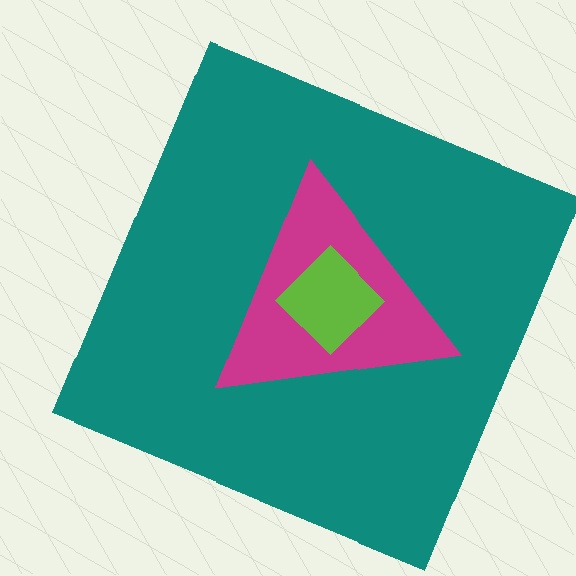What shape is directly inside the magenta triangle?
The lime diamond.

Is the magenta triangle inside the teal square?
Yes.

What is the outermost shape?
The teal square.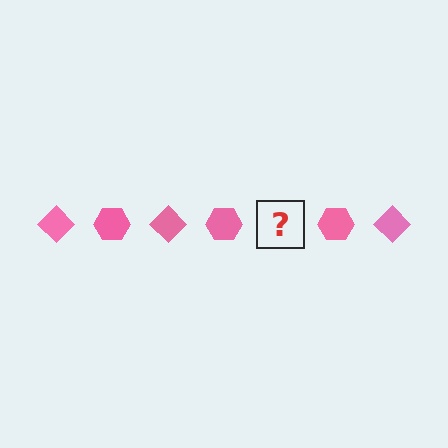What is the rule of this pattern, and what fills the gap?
The rule is that the pattern cycles through diamond, hexagon shapes in pink. The gap should be filled with a pink diamond.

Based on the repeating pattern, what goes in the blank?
The blank should be a pink diamond.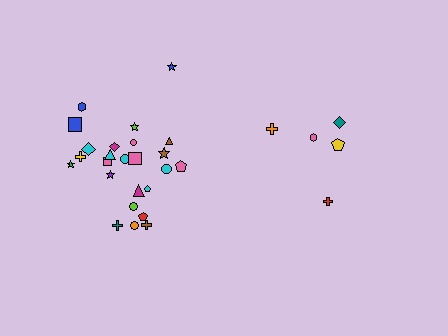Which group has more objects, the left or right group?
The left group.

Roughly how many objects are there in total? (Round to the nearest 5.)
Roughly 30 objects in total.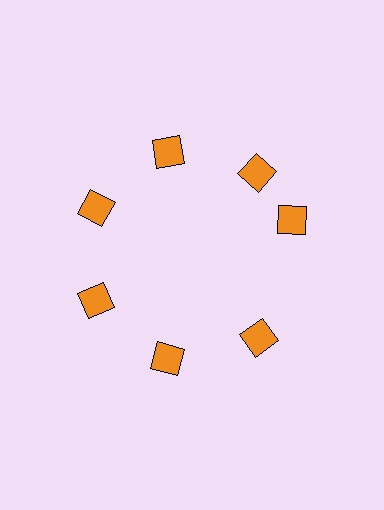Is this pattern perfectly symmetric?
No. The 7 orange diamonds are arranged in a ring, but one element near the 3 o'clock position is rotated out of alignment along the ring, breaking the 7-fold rotational symmetry.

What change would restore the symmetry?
The symmetry would be restored by rotating it back into even spacing with its neighbors so that all 7 diamonds sit at equal angles and equal distance from the center.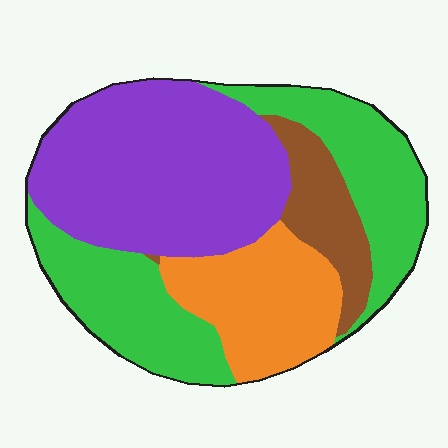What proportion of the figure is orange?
Orange covers 18% of the figure.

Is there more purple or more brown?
Purple.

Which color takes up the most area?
Purple, at roughly 40%.